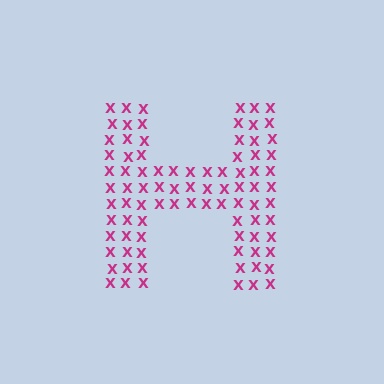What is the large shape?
The large shape is the letter H.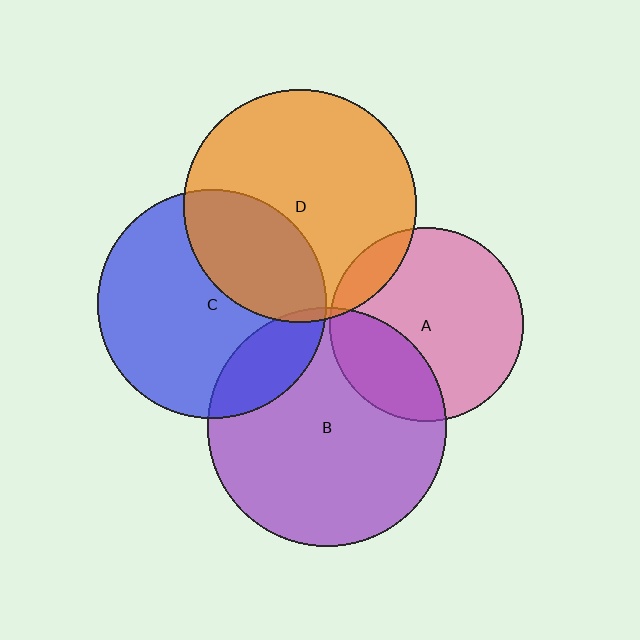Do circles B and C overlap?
Yes.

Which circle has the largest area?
Circle B (purple).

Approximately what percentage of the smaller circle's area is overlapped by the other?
Approximately 20%.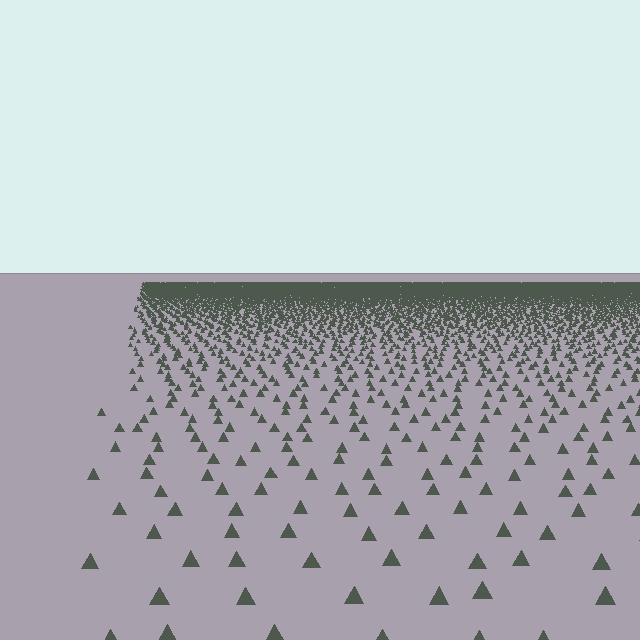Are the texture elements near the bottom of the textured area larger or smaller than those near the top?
Larger. Near the bottom, elements are closer to the viewer and appear at a bigger on-screen size.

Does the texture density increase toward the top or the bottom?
Density increases toward the top.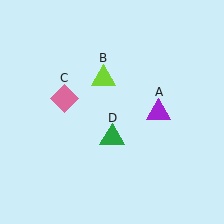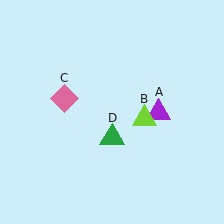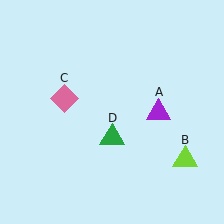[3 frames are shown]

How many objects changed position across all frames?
1 object changed position: lime triangle (object B).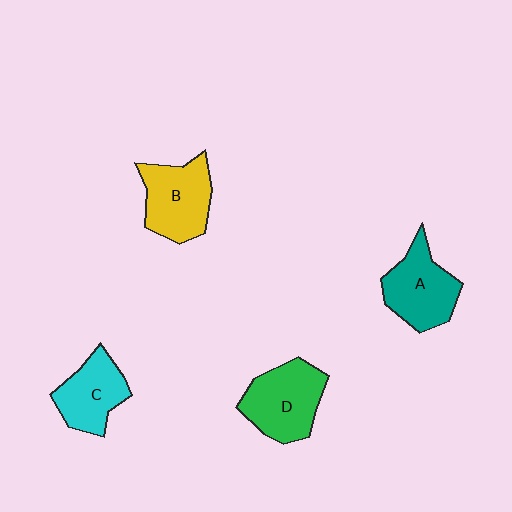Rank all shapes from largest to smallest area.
From largest to smallest: D (green), B (yellow), A (teal), C (cyan).